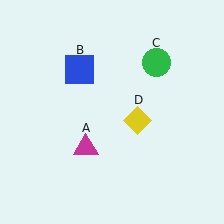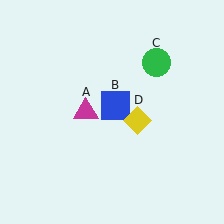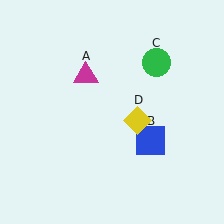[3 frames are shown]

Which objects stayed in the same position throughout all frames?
Green circle (object C) and yellow diamond (object D) remained stationary.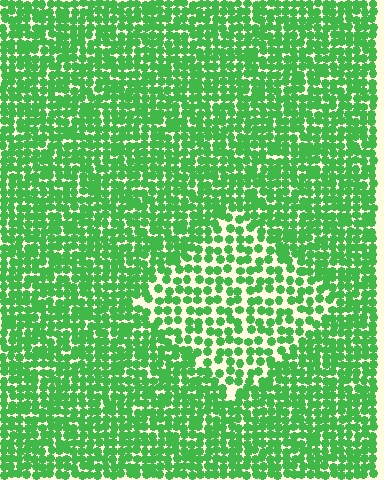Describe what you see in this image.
The image contains small green elements arranged at two different densities. A diamond-shaped region is visible where the elements are less densely packed than the surrounding area.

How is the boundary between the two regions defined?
The boundary is defined by a change in element density (approximately 1.7x ratio). All elements are the same color, size, and shape.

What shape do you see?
I see a diamond.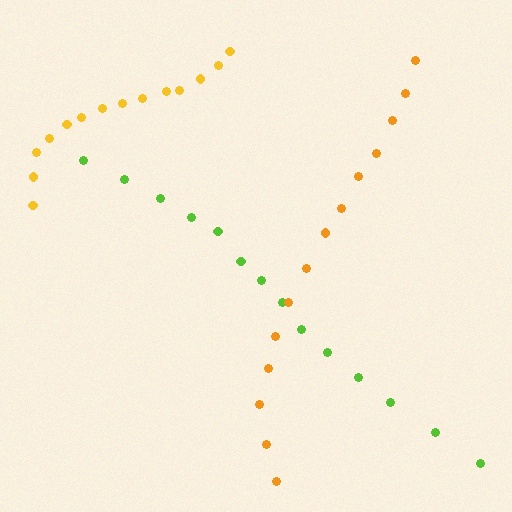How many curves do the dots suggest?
There are 3 distinct paths.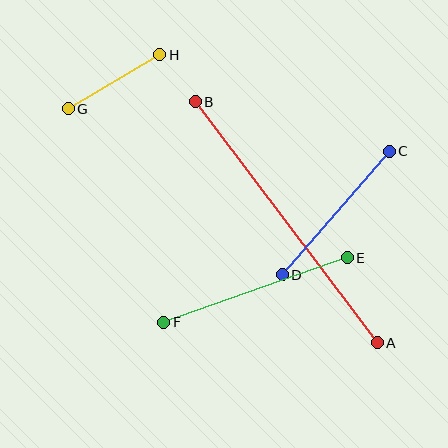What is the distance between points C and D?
The distance is approximately 163 pixels.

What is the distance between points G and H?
The distance is approximately 106 pixels.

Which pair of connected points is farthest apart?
Points A and B are farthest apart.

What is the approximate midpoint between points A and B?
The midpoint is at approximately (286, 222) pixels.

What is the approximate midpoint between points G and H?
The midpoint is at approximately (114, 82) pixels.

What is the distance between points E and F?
The distance is approximately 194 pixels.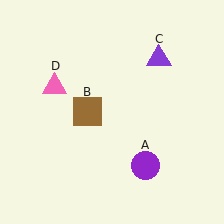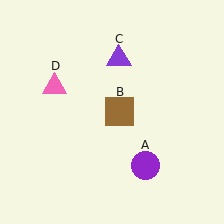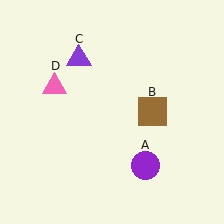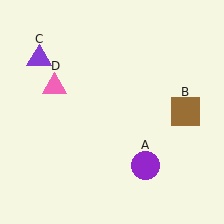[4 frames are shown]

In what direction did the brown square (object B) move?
The brown square (object B) moved right.